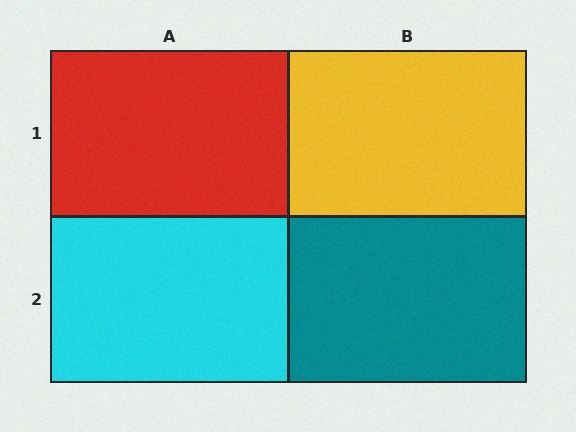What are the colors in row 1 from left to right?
Red, yellow.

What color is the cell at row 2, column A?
Cyan.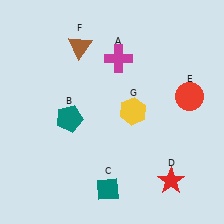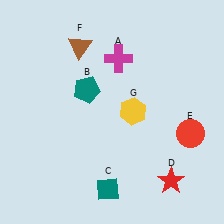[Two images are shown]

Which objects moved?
The objects that moved are: the teal pentagon (B), the red circle (E).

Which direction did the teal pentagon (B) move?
The teal pentagon (B) moved up.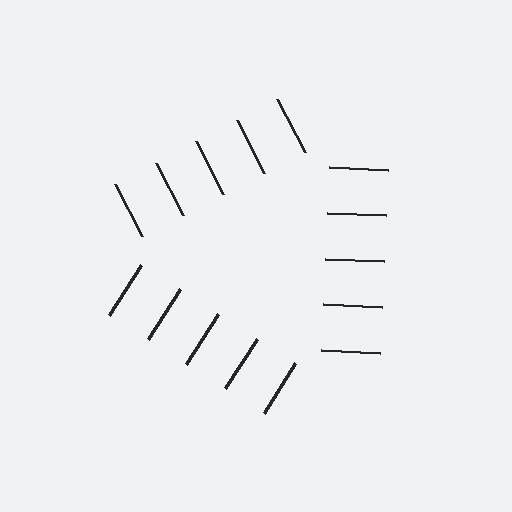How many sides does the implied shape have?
3 sides — the line-ends trace a triangle.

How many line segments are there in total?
15 — 5 along each of the 3 edges.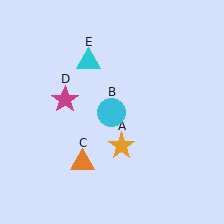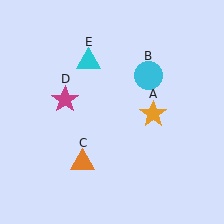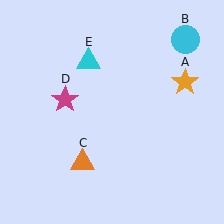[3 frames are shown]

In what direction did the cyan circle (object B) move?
The cyan circle (object B) moved up and to the right.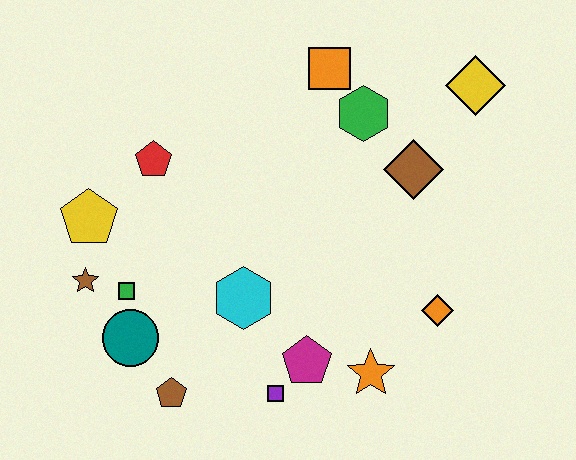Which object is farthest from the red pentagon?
The yellow diamond is farthest from the red pentagon.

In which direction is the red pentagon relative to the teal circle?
The red pentagon is above the teal circle.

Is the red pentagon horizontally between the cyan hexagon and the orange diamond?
No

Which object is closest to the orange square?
The green hexagon is closest to the orange square.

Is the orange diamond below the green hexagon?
Yes